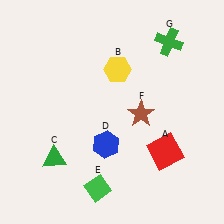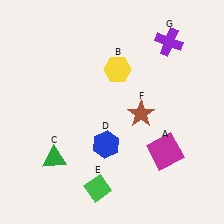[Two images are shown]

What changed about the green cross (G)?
In Image 1, G is green. In Image 2, it changed to purple.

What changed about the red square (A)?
In Image 1, A is red. In Image 2, it changed to magenta.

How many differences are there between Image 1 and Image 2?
There are 2 differences between the two images.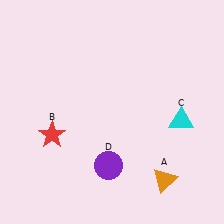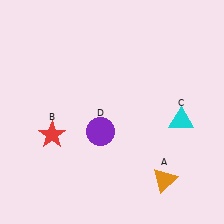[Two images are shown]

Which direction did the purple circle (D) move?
The purple circle (D) moved up.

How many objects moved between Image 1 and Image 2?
1 object moved between the two images.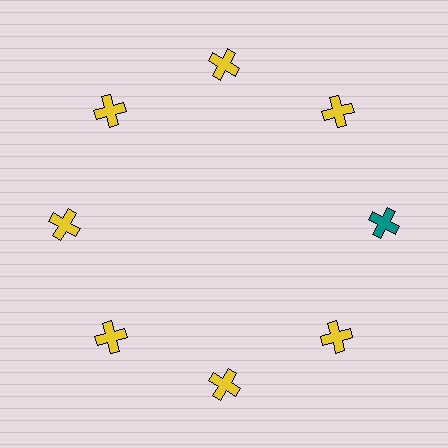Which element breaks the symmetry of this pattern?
The teal cross at roughly the 3 o'clock position breaks the symmetry. All other shapes are yellow crosses.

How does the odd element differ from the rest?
It has a different color: teal instead of yellow.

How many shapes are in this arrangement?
There are 8 shapes arranged in a ring pattern.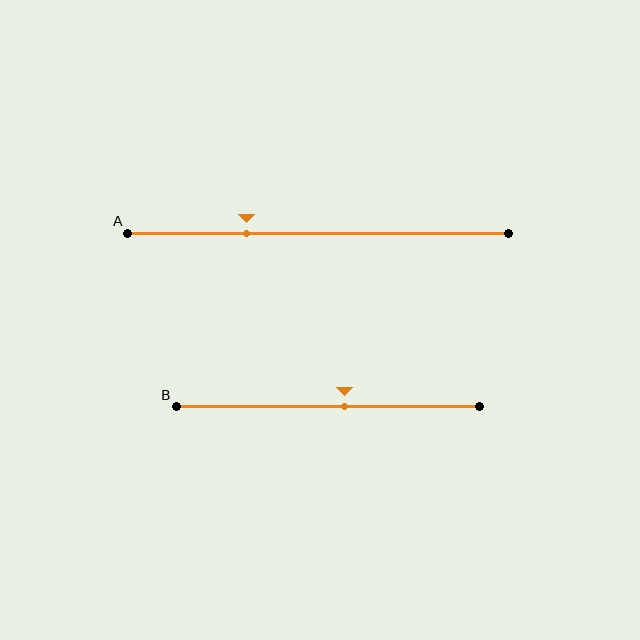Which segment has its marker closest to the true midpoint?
Segment B has its marker closest to the true midpoint.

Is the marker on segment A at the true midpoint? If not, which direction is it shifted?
No, the marker on segment A is shifted to the left by about 19% of the segment length.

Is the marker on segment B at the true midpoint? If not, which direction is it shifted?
No, the marker on segment B is shifted to the right by about 5% of the segment length.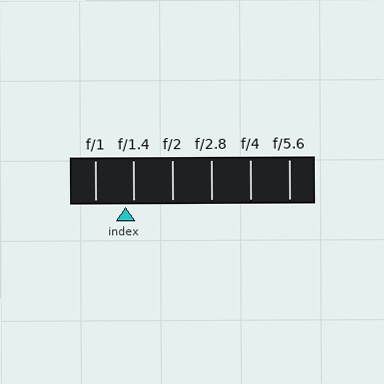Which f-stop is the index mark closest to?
The index mark is closest to f/1.4.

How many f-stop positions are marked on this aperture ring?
There are 6 f-stop positions marked.